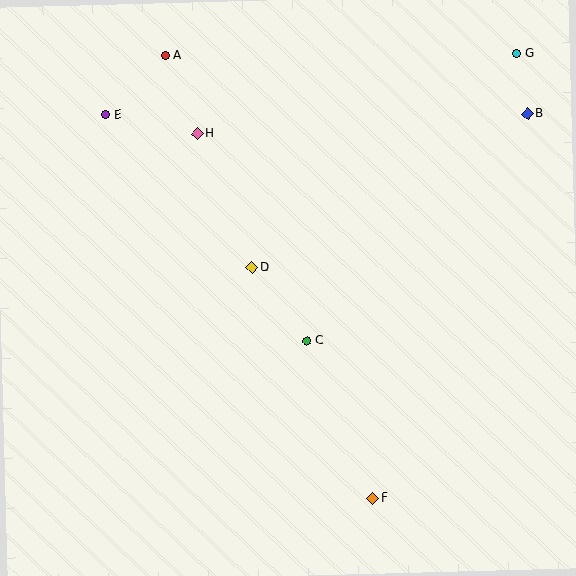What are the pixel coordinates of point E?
Point E is at (106, 115).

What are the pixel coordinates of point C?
Point C is at (307, 341).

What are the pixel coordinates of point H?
Point H is at (197, 134).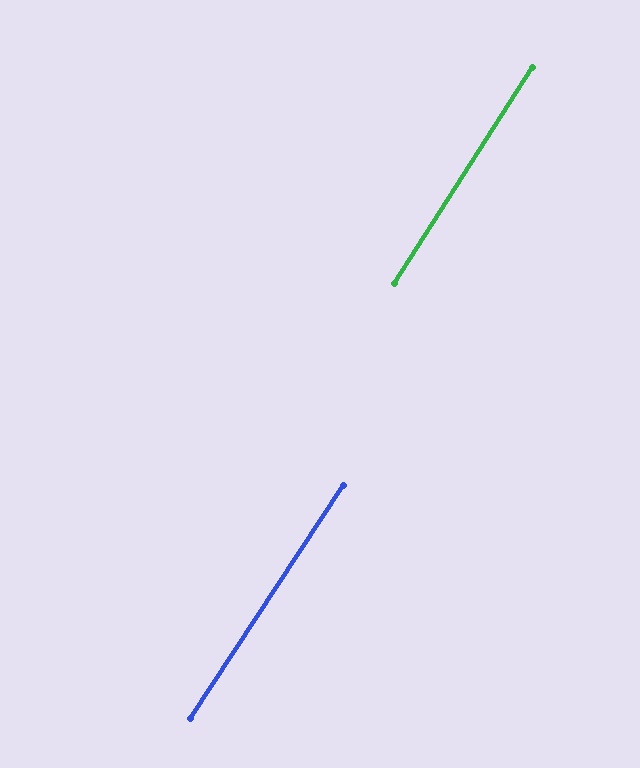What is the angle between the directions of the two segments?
Approximately 1 degree.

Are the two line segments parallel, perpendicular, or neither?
Parallel — their directions differ by only 0.7°.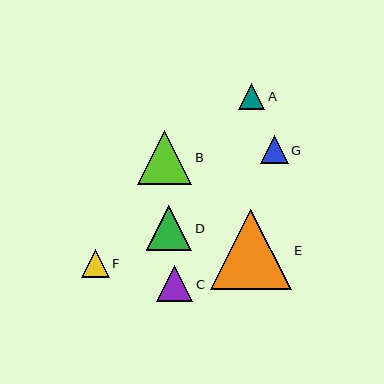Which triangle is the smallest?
Triangle A is the smallest with a size of approximately 26 pixels.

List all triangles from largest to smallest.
From largest to smallest: E, B, D, C, F, G, A.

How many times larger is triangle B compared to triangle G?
Triangle B is approximately 2.0 times the size of triangle G.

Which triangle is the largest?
Triangle E is the largest with a size of approximately 81 pixels.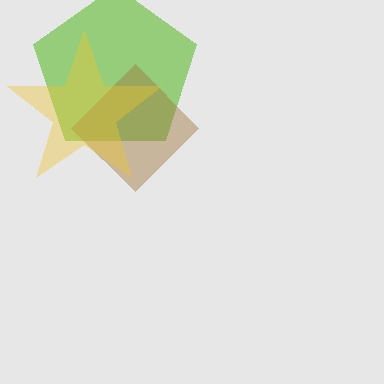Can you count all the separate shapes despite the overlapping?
Yes, there are 3 separate shapes.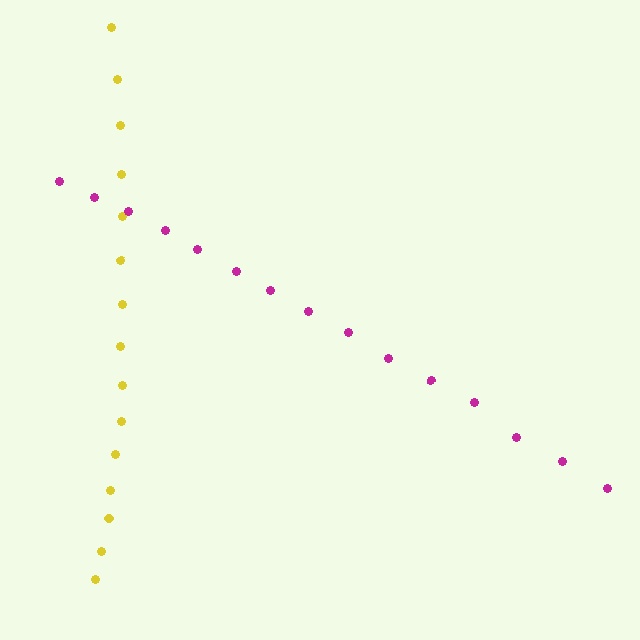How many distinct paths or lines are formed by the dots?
There are 2 distinct paths.